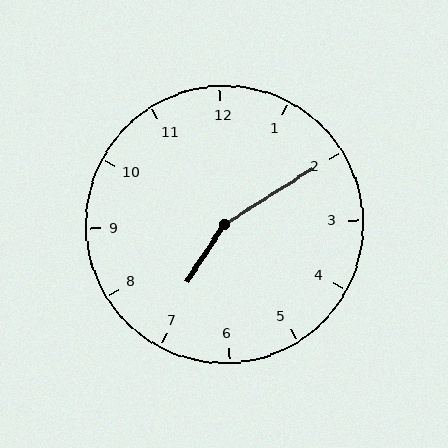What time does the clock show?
7:10.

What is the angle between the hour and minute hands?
Approximately 155 degrees.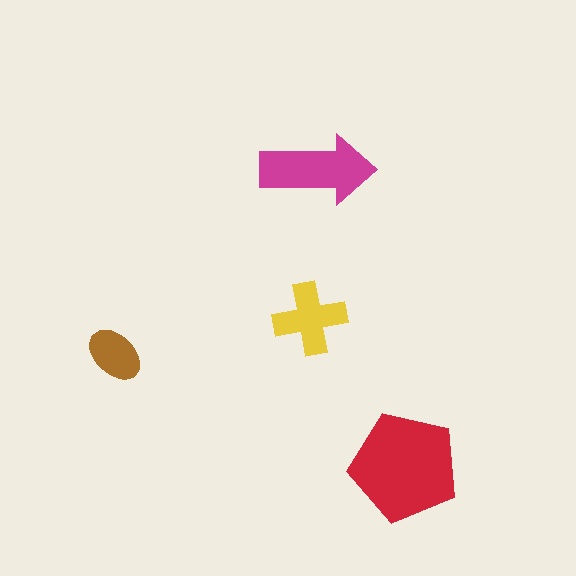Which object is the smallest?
The brown ellipse.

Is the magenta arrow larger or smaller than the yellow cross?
Larger.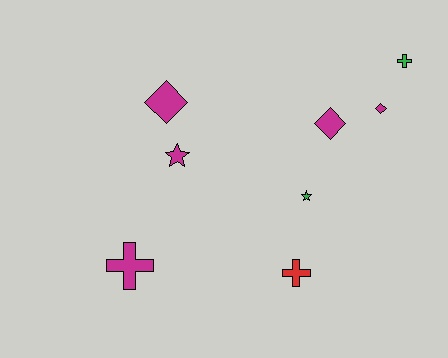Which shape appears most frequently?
Cross, with 3 objects.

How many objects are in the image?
There are 8 objects.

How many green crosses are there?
There is 1 green cross.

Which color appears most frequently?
Magenta, with 5 objects.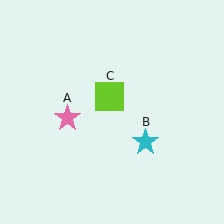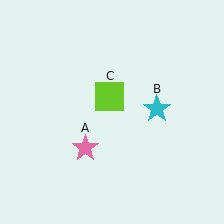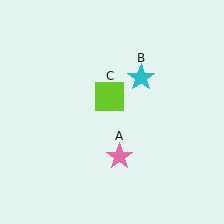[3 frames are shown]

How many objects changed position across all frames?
2 objects changed position: pink star (object A), cyan star (object B).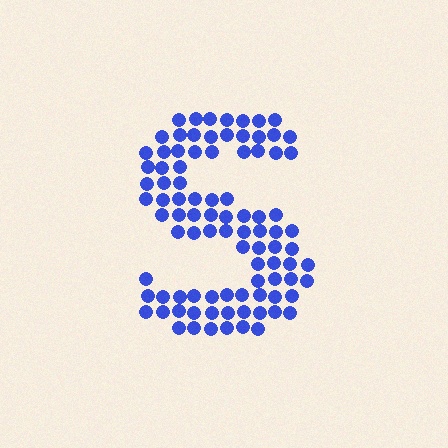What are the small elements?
The small elements are circles.